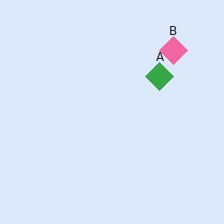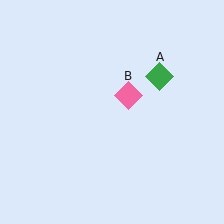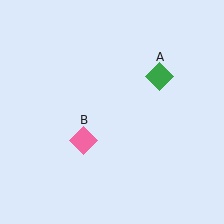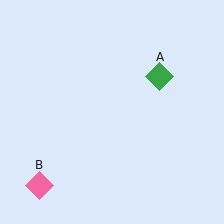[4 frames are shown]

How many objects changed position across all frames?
1 object changed position: pink diamond (object B).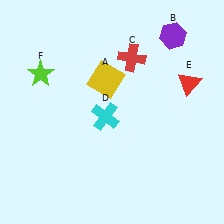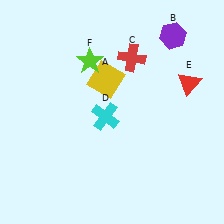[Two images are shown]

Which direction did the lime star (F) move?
The lime star (F) moved right.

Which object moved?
The lime star (F) moved right.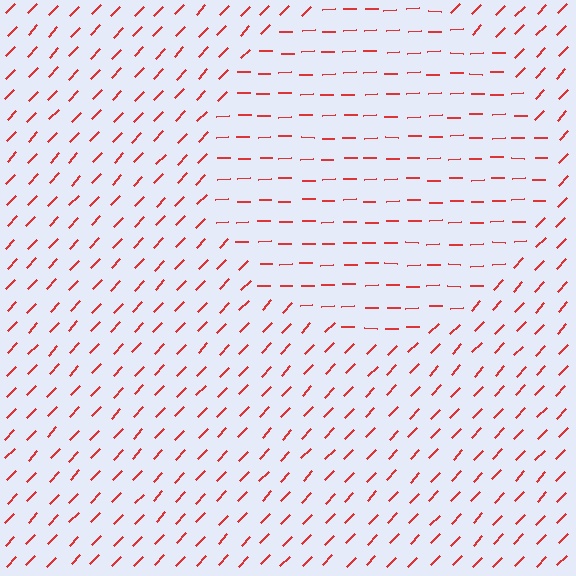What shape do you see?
I see a circle.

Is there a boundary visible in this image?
Yes, there is a texture boundary formed by a change in line orientation.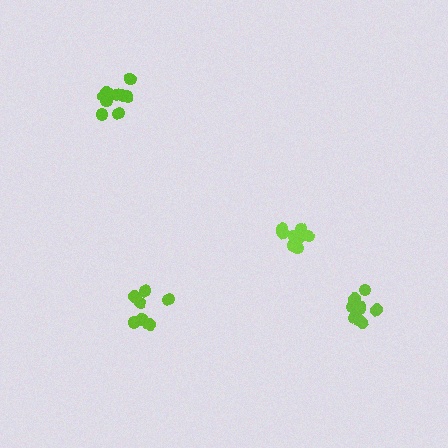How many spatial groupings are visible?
There are 4 spatial groupings.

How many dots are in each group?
Group 1: 7 dots, Group 2: 11 dots, Group 3: 9 dots, Group 4: 10 dots (37 total).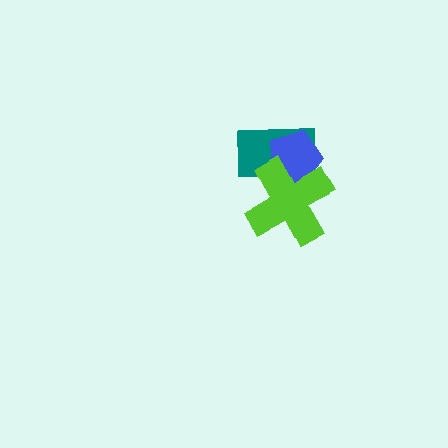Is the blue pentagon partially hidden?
Yes, it is partially covered by another shape.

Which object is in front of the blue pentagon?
The lime cross is in front of the blue pentagon.